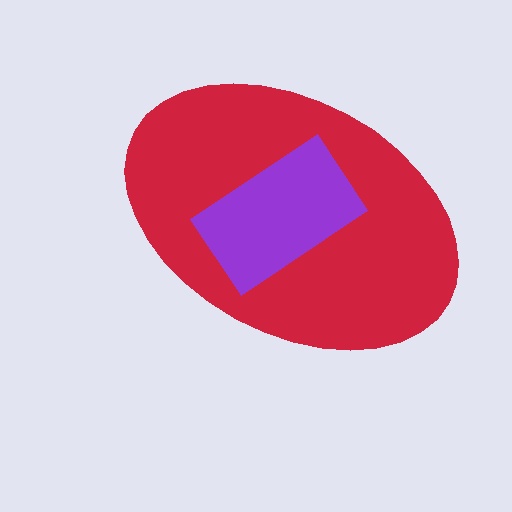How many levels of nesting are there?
2.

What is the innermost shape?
The purple rectangle.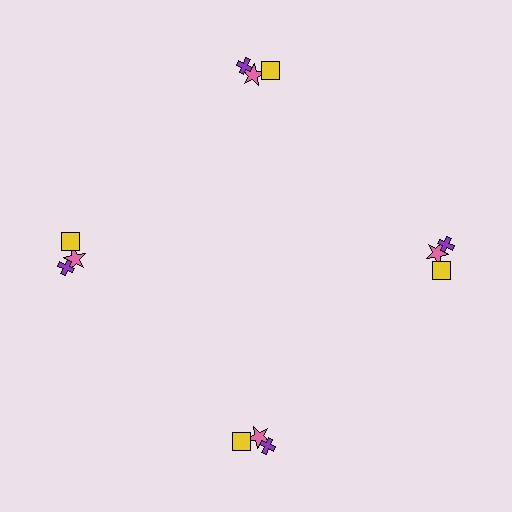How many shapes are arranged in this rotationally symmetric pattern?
There are 12 shapes, arranged in 4 groups of 3.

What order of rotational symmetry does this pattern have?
This pattern has 4-fold rotational symmetry.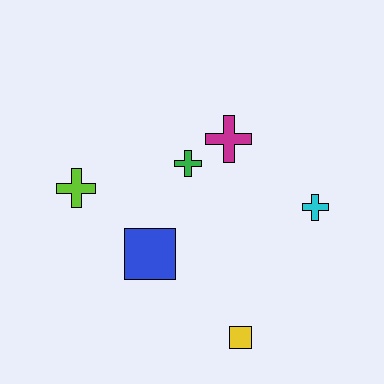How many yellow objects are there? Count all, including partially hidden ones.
There is 1 yellow object.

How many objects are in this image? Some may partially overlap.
There are 6 objects.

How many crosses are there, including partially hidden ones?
There are 4 crosses.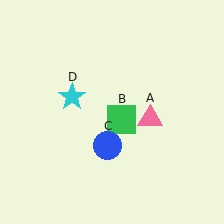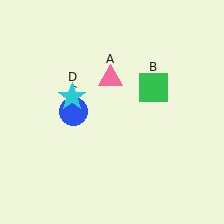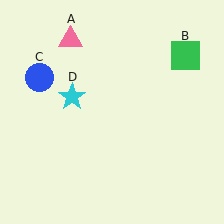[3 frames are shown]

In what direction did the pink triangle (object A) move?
The pink triangle (object A) moved up and to the left.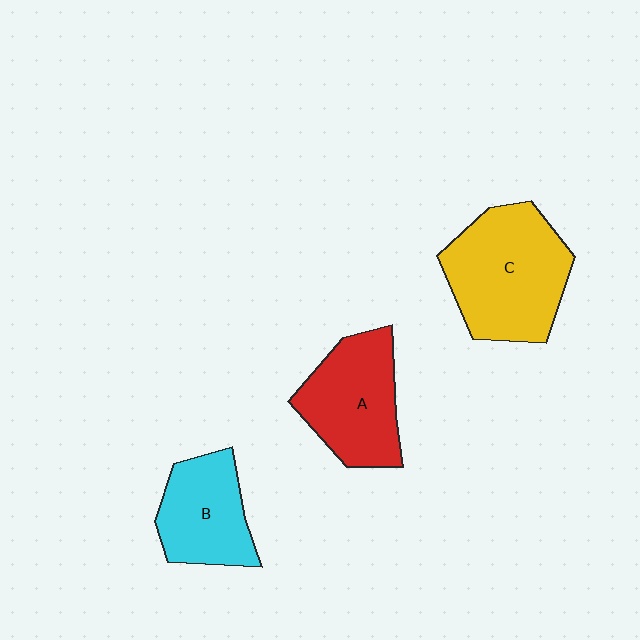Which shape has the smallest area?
Shape B (cyan).